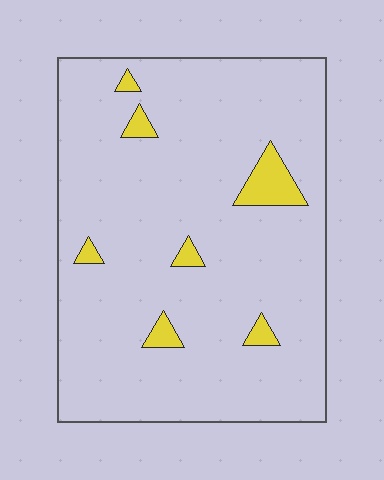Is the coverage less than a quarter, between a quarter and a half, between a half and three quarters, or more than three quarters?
Less than a quarter.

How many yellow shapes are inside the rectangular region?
7.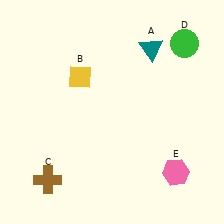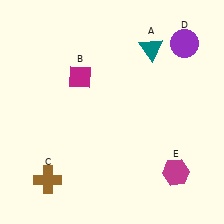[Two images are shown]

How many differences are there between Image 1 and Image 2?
There are 3 differences between the two images.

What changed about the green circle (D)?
In Image 1, D is green. In Image 2, it changed to purple.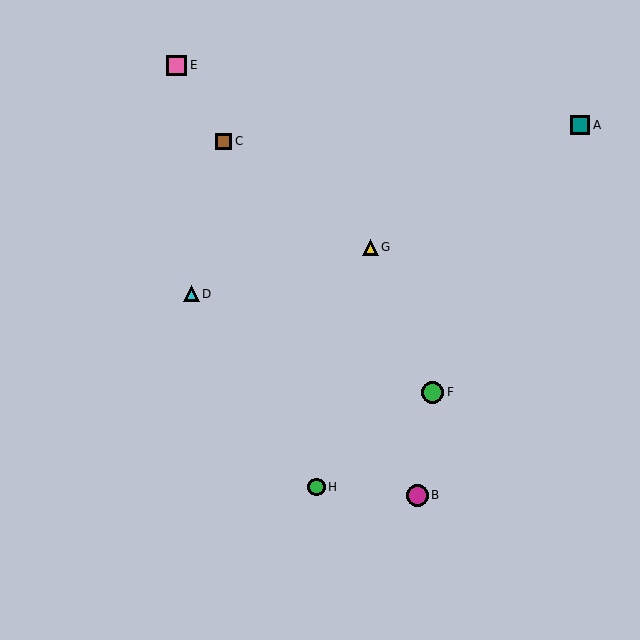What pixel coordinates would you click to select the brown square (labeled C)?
Click at (224, 141) to select the brown square C.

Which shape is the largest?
The green circle (labeled F) is the largest.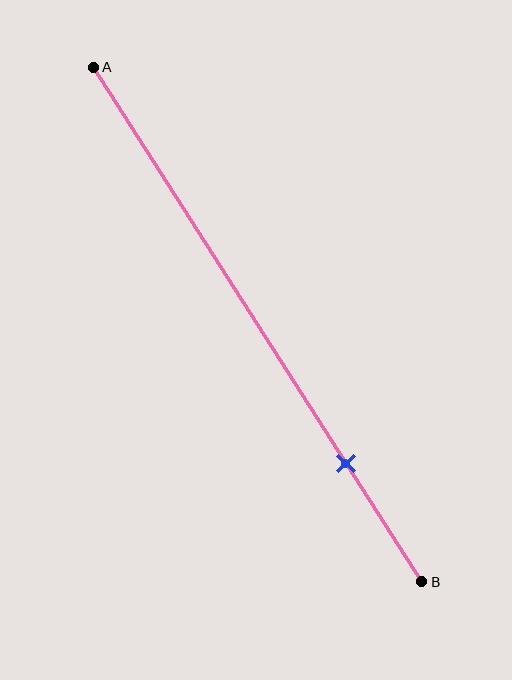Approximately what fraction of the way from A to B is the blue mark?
The blue mark is approximately 75% of the way from A to B.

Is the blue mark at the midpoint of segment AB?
No, the mark is at about 75% from A, not at the 50% midpoint.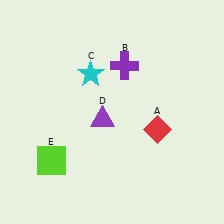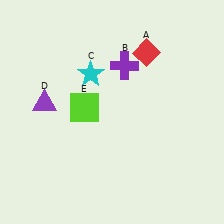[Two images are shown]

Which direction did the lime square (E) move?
The lime square (E) moved up.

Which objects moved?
The objects that moved are: the red diamond (A), the purple triangle (D), the lime square (E).